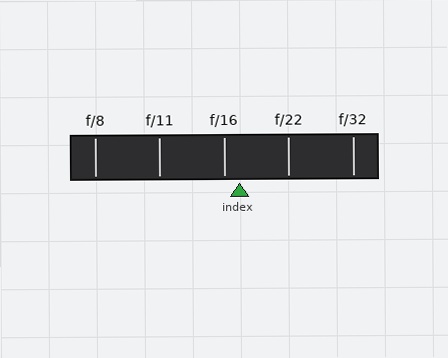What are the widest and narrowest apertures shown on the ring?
The widest aperture shown is f/8 and the narrowest is f/32.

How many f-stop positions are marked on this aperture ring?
There are 5 f-stop positions marked.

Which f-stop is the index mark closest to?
The index mark is closest to f/16.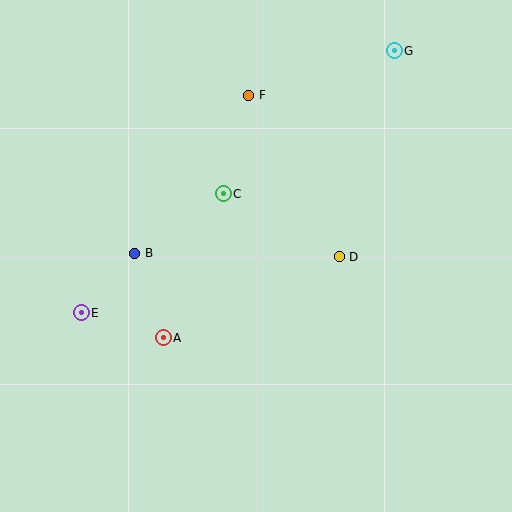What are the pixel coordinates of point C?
Point C is at (223, 194).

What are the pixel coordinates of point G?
Point G is at (394, 51).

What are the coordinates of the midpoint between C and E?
The midpoint between C and E is at (152, 253).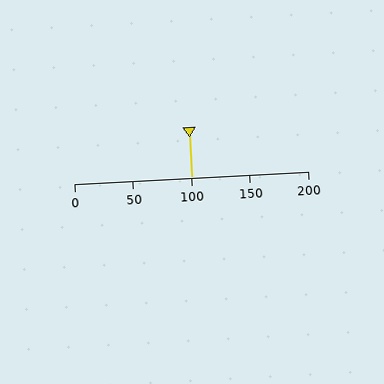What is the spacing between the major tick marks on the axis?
The major ticks are spaced 50 apart.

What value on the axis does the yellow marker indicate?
The marker indicates approximately 100.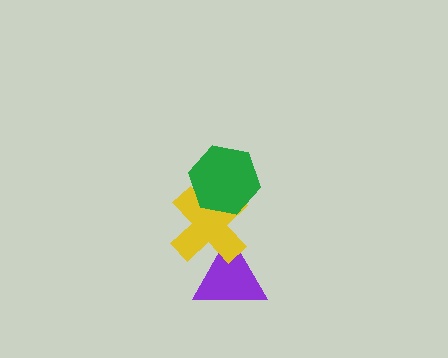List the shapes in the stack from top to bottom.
From top to bottom: the green hexagon, the yellow cross, the purple triangle.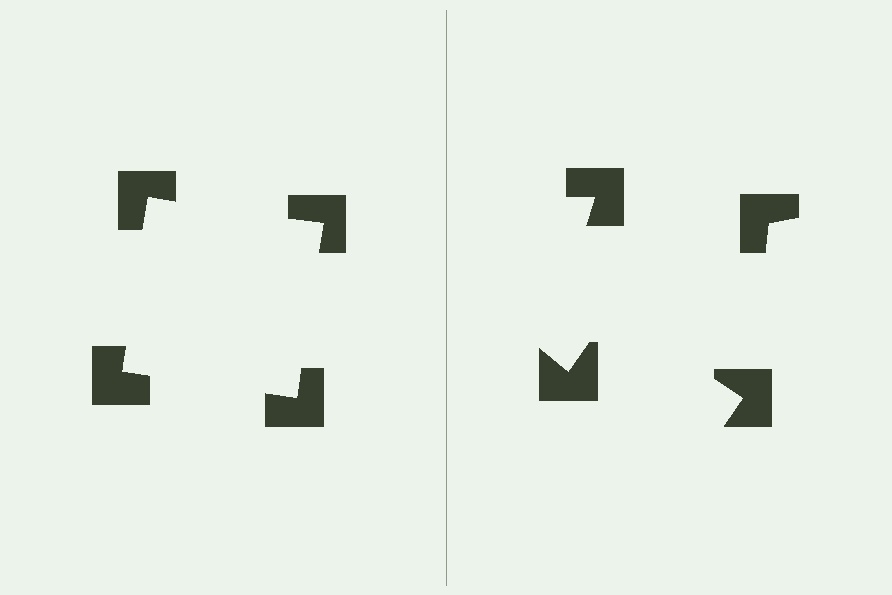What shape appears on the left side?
An illusory square.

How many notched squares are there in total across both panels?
8 — 4 on each side.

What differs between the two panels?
The notched squares are positioned identically on both sides; only the wedge orientations differ. On the left they align to a square; on the right they are misaligned.